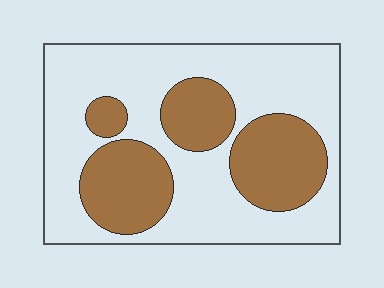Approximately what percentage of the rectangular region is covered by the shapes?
Approximately 35%.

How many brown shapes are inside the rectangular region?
4.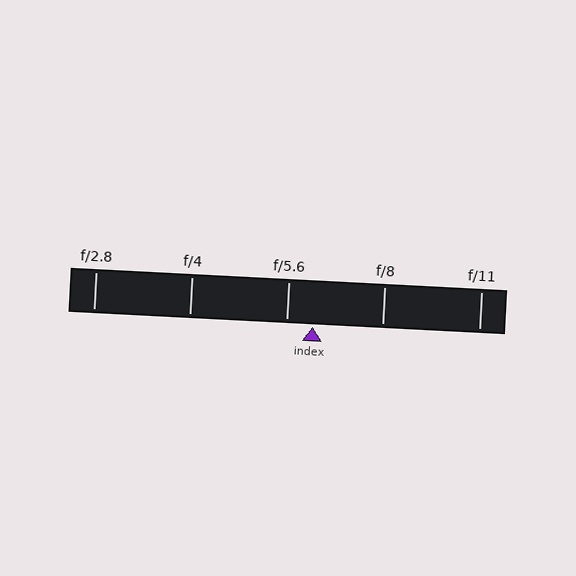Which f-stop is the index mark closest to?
The index mark is closest to f/5.6.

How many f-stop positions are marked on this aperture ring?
There are 5 f-stop positions marked.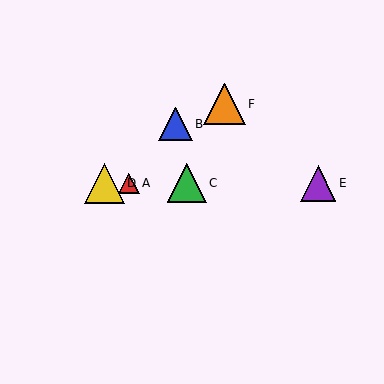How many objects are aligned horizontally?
4 objects (A, C, D, E) are aligned horizontally.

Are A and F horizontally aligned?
No, A is at y≈183 and F is at y≈104.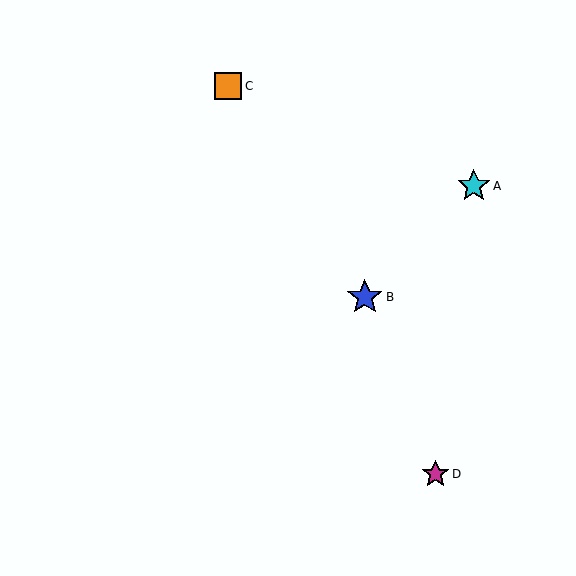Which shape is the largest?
The blue star (labeled B) is the largest.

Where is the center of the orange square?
The center of the orange square is at (228, 86).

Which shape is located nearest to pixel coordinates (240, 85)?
The orange square (labeled C) at (228, 86) is nearest to that location.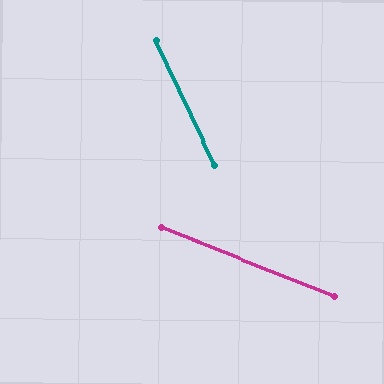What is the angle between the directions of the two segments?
Approximately 43 degrees.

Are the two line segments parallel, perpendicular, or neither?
Neither parallel nor perpendicular — they differ by about 43°.